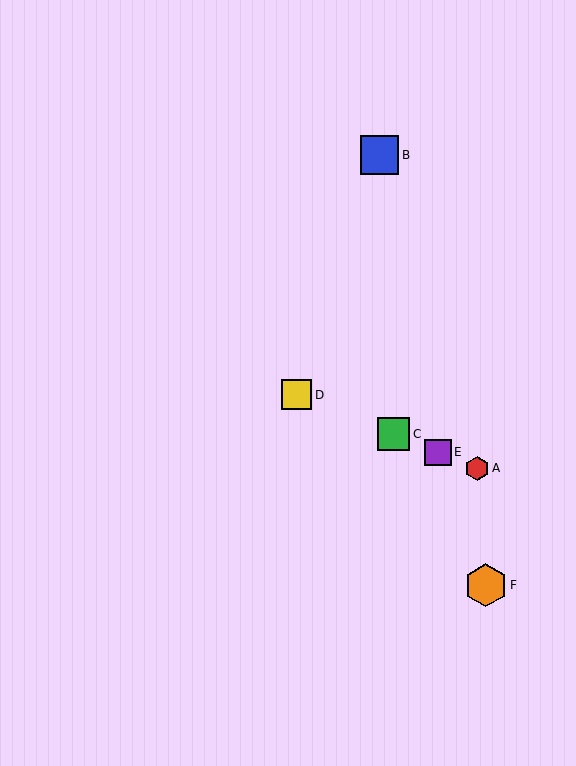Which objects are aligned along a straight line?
Objects A, C, D, E are aligned along a straight line.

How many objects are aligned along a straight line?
4 objects (A, C, D, E) are aligned along a straight line.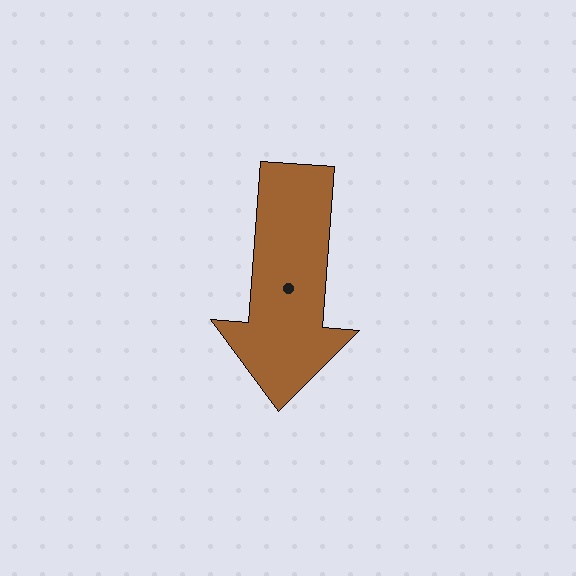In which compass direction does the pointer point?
South.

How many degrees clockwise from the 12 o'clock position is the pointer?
Approximately 184 degrees.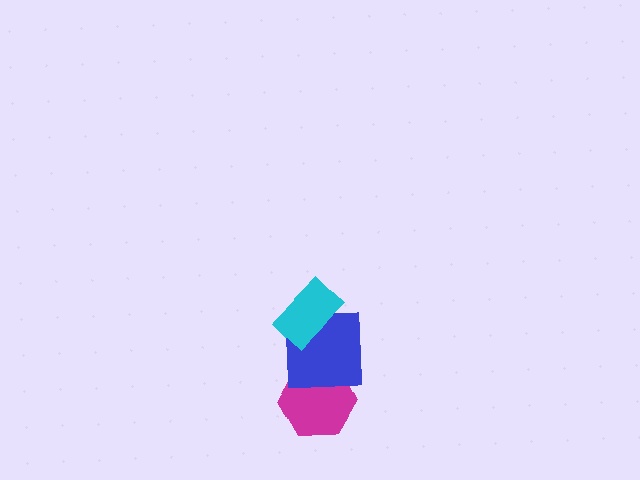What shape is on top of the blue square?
The cyan rectangle is on top of the blue square.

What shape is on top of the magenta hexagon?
The blue square is on top of the magenta hexagon.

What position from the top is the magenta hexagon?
The magenta hexagon is 3rd from the top.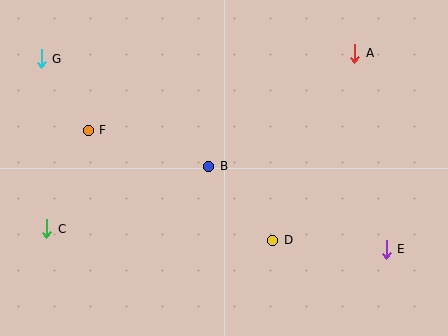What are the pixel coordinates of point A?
Point A is at (355, 53).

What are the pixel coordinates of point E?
Point E is at (386, 249).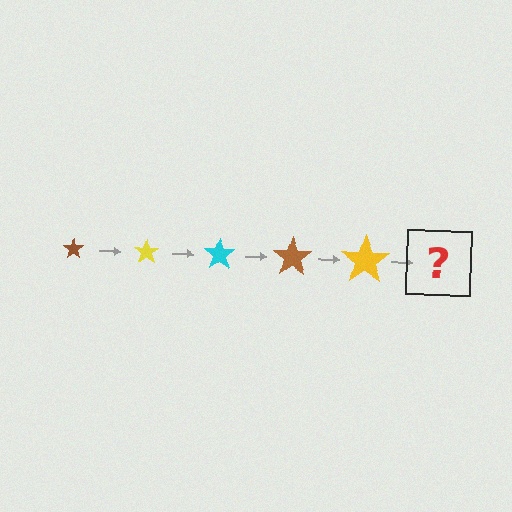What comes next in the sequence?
The next element should be a cyan star, larger than the previous one.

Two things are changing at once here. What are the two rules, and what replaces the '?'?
The two rules are that the star grows larger each step and the color cycles through brown, yellow, and cyan. The '?' should be a cyan star, larger than the previous one.